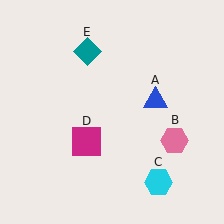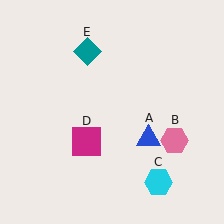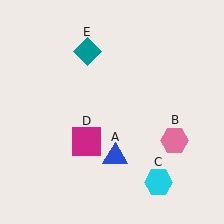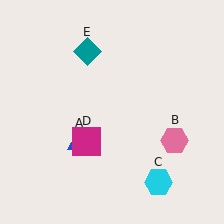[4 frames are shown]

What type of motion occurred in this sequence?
The blue triangle (object A) rotated clockwise around the center of the scene.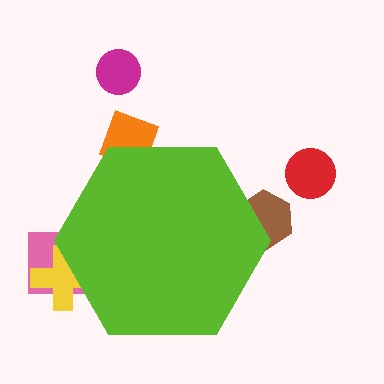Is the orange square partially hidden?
Yes, the orange square is partially hidden behind the lime hexagon.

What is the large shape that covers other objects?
A lime hexagon.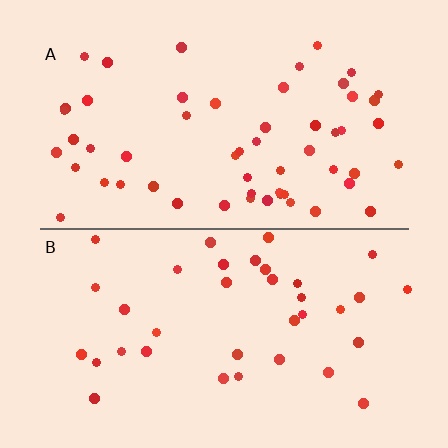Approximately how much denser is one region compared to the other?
Approximately 1.5× — region A over region B.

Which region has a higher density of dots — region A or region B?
A (the top).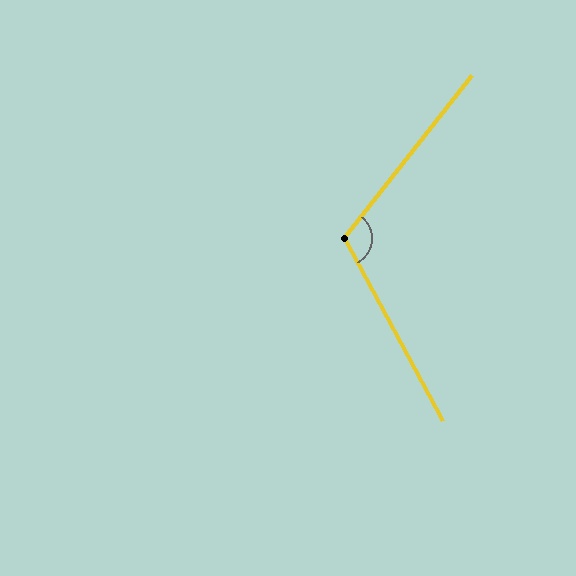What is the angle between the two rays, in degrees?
Approximately 113 degrees.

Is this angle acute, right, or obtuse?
It is obtuse.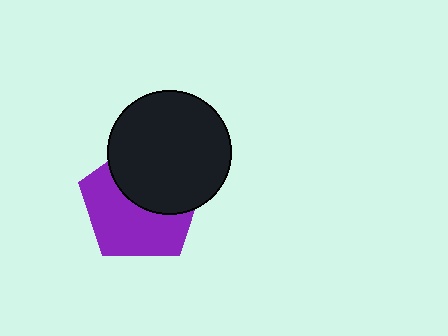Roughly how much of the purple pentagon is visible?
About half of it is visible (roughly 55%).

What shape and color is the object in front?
The object in front is a black circle.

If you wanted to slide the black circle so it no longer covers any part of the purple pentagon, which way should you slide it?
Slide it up — that is the most direct way to separate the two shapes.